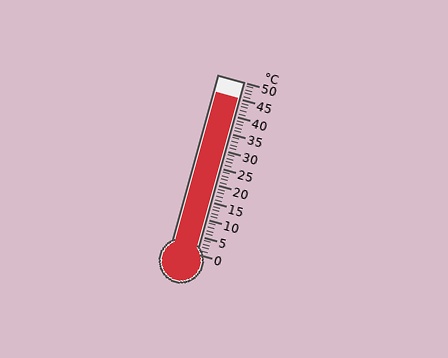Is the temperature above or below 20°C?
The temperature is above 20°C.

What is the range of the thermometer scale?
The thermometer scale ranges from 0°C to 50°C.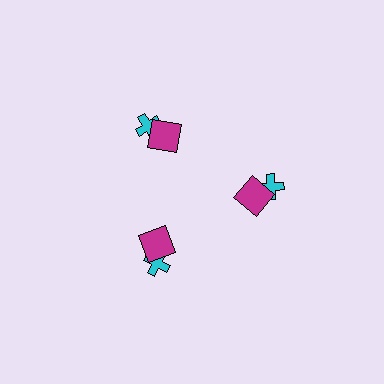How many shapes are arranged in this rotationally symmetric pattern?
There are 6 shapes, arranged in 3 groups of 2.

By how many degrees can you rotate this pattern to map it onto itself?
The pattern maps onto itself every 120 degrees of rotation.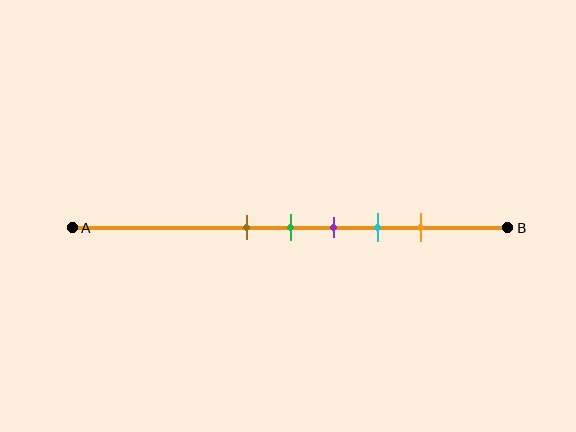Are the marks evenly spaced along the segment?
Yes, the marks are approximately evenly spaced.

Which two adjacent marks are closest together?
The brown and green marks are the closest adjacent pair.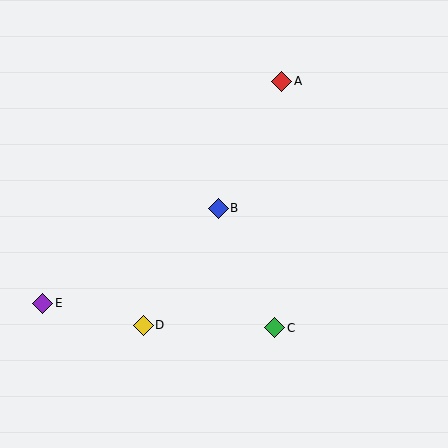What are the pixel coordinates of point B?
Point B is at (218, 208).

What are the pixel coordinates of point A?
Point A is at (282, 81).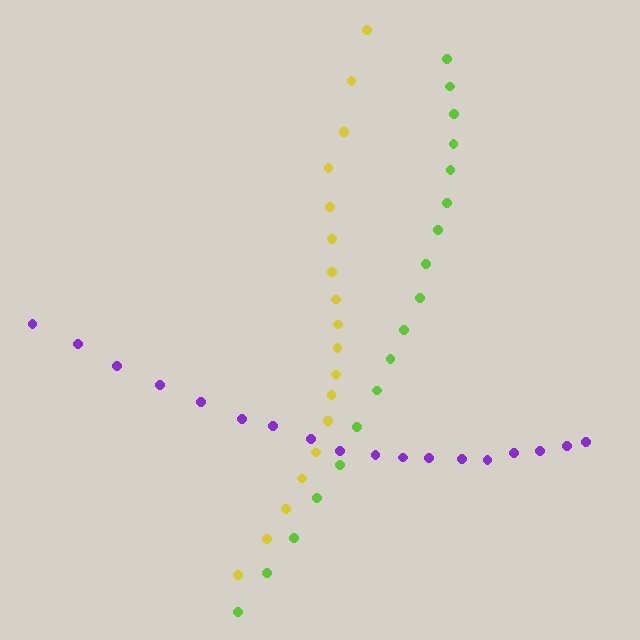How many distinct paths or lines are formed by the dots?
There are 3 distinct paths.